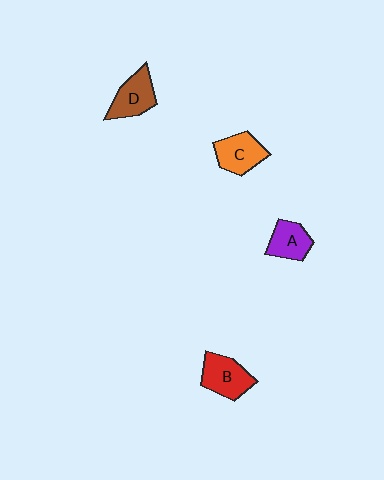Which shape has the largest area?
Shape B (red).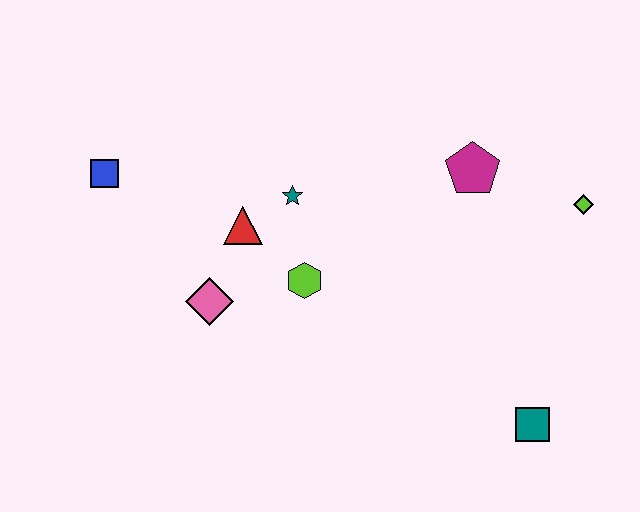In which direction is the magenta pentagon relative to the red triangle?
The magenta pentagon is to the right of the red triangle.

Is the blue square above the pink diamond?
Yes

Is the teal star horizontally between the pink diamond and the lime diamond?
Yes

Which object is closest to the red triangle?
The teal star is closest to the red triangle.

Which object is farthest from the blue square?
The teal square is farthest from the blue square.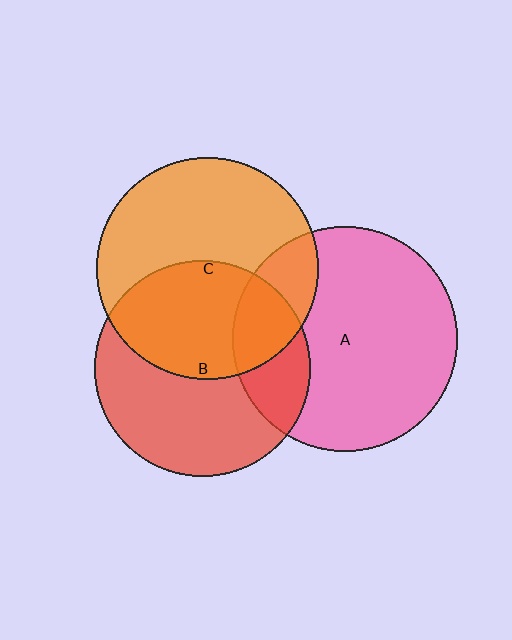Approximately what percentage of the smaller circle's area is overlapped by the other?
Approximately 25%.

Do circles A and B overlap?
Yes.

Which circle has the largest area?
Circle A (pink).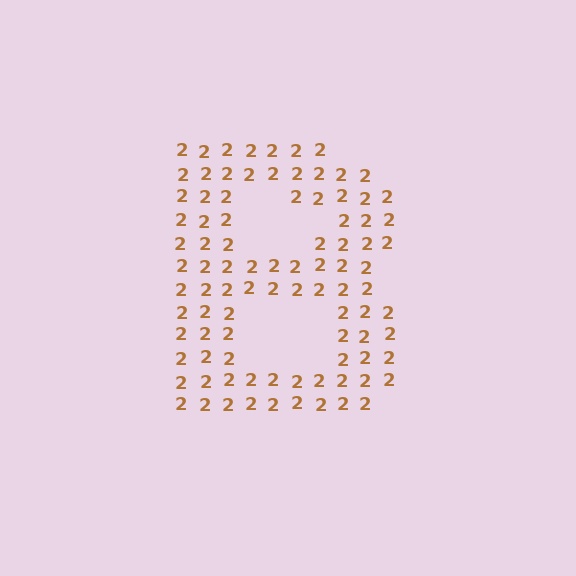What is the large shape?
The large shape is the letter B.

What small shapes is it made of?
It is made of small digit 2's.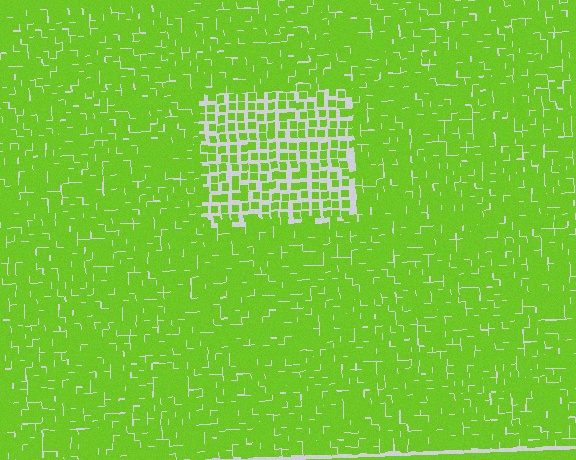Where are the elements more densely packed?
The elements are more densely packed outside the rectangle boundary.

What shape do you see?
I see a rectangle.